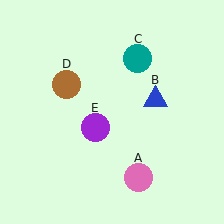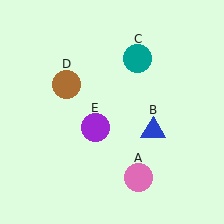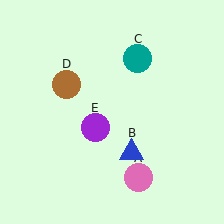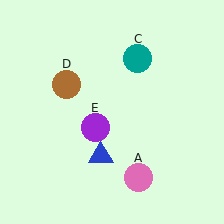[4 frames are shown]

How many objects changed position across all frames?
1 object changed position: blue triangle (object B).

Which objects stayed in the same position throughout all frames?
Pink circle (object A) and teal circle (object C) and brown circle (object D) and purple circle (object E) remained stationary.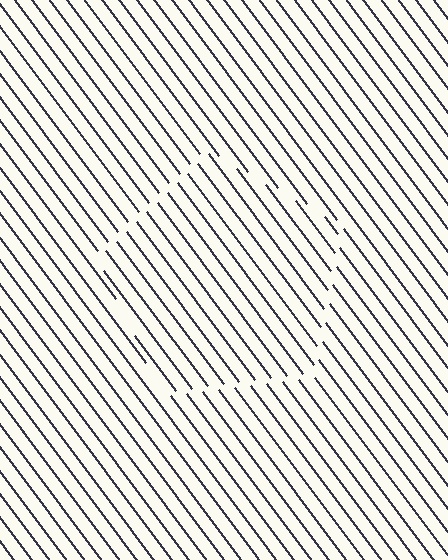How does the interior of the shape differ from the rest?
The interior of the shape contains the same grating, shifted by half a period — the contour is defined by the phase discontinuity where line-ends from the inner and outer gratings abut.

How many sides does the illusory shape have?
5 sides — the line-ends trace a pentagon.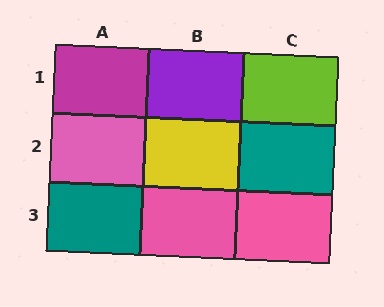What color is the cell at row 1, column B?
Purple.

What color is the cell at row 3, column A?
Teal.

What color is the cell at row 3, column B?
Pink.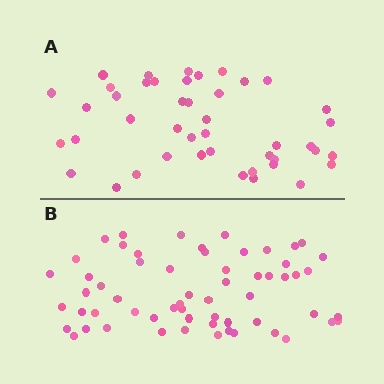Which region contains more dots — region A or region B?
Region B (the bottom region) has more dots.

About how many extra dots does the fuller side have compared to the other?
Region B has approximately 15 more dots than region A.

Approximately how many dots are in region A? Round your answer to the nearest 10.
About 40 dots. (The exact count is 44, which rounds to 40.)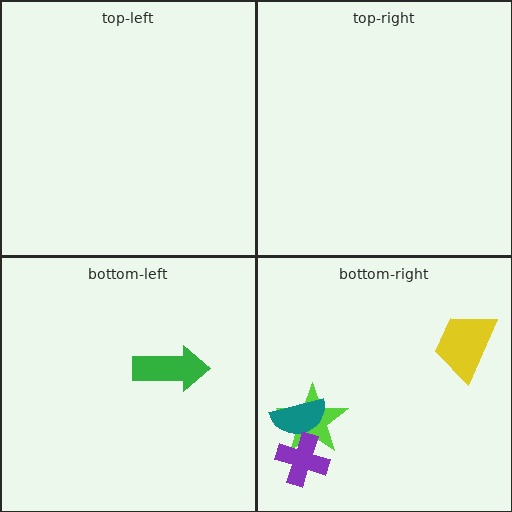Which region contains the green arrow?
The bottom-left region.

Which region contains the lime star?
The bottom-right region.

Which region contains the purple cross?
The bottom-right region.